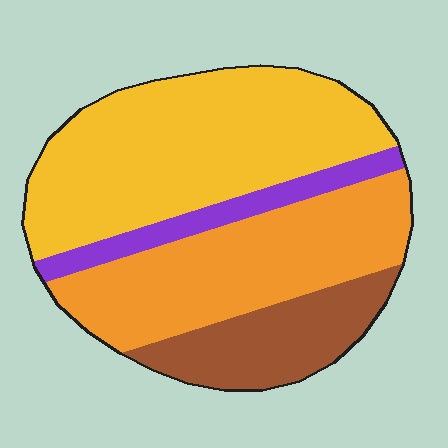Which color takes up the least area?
Purple, at roughly 10%.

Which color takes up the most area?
Yellow, at roughly 45%.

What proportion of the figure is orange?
Orange covers about 30% of the figure.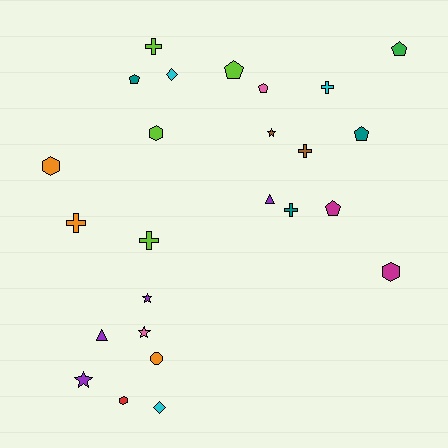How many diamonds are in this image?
There are 2 diamonds.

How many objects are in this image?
There are 25 objects.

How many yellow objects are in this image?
There are no yellow objects.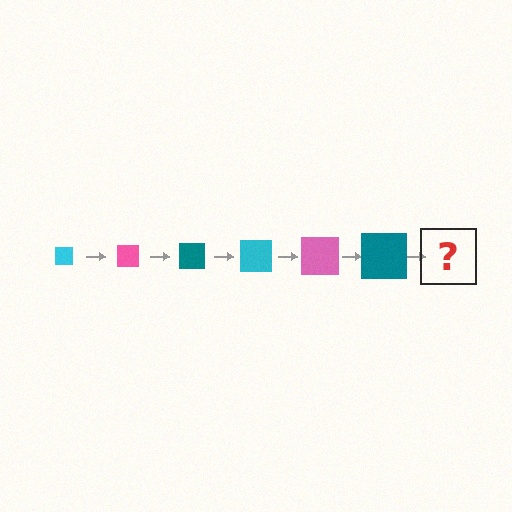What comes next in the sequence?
The next element should be a cyan square, larger than the previous one.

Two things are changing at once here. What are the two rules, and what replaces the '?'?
The two rules are that the square grows larger each step and the color cycles through cyan, pink, and teal. The '?' should be a cyan square, larger than the previous one.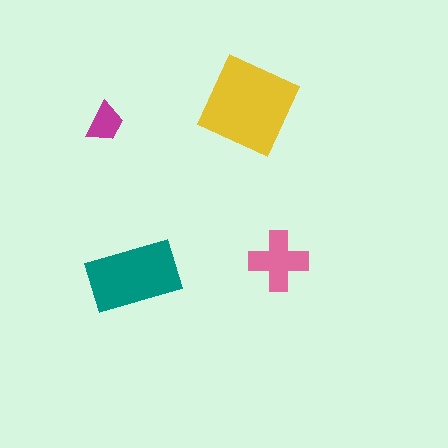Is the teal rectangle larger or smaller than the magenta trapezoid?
Larger.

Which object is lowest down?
The teal rectangle is bottommost.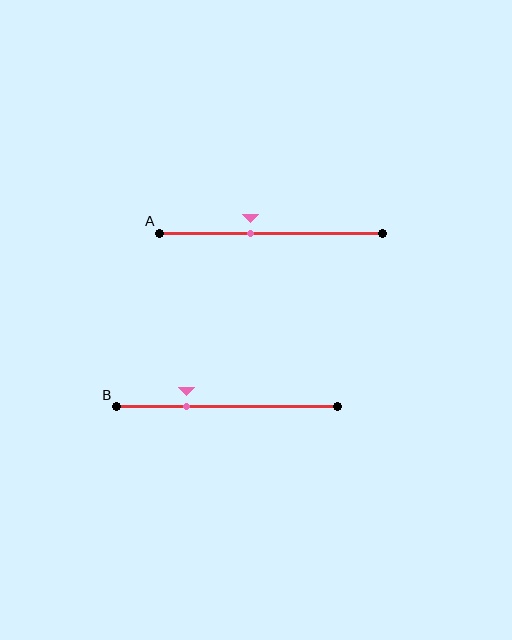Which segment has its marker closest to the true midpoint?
Segment A has its marker closest to the true midpoint.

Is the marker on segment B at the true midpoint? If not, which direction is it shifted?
No, the marker on segment B is shifted to the left by about 18% of the segment length.